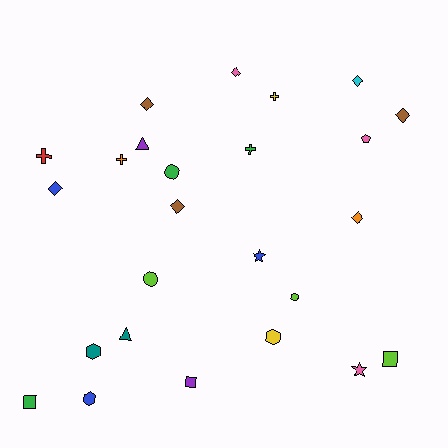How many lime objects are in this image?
There are 3 lime objects.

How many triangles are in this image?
There are 2 triangles.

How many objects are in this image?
There are 25 objects.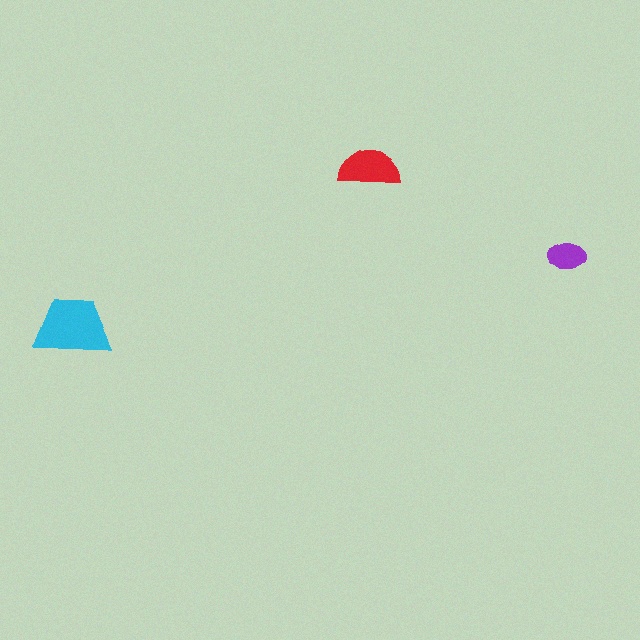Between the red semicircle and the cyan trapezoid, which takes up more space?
The cyan trapezoid.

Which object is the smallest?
The purple ellipse.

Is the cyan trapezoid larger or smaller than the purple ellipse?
Larger.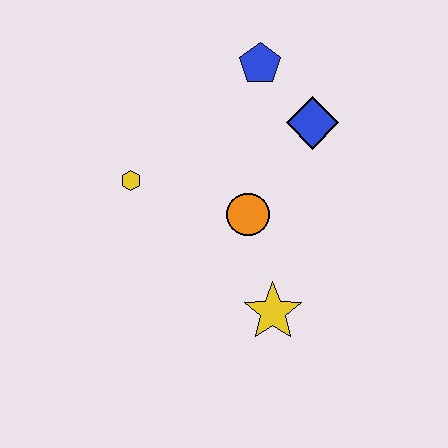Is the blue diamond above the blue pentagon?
No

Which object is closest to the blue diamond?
The blue pentagon is closest to the blue diamond.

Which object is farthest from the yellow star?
The blue pentagon is farthest from the yellow star.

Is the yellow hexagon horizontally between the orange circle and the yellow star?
No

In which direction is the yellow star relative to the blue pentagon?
The yellow star is below the blue pentagon.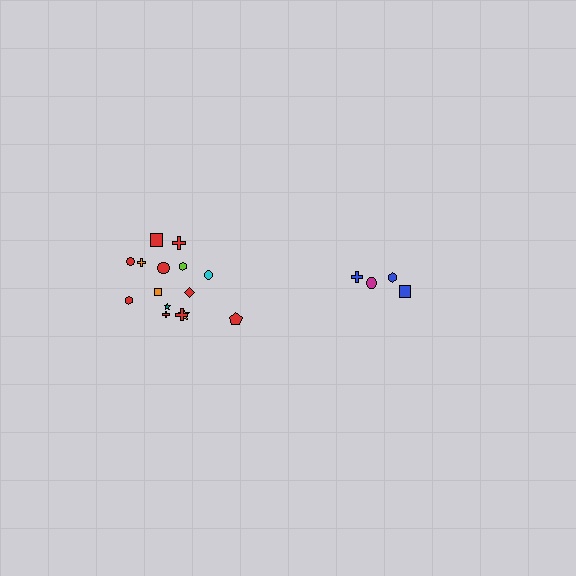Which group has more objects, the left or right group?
The left group.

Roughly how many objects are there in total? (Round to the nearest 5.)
Roughly 20 objects in total.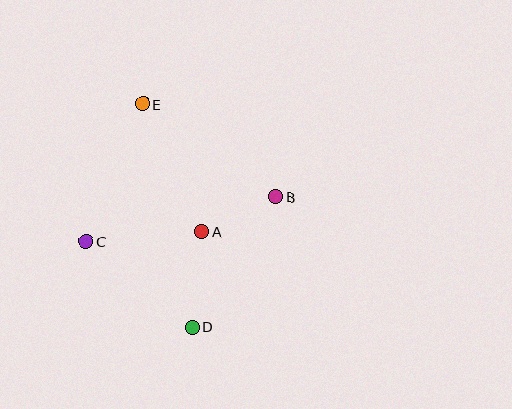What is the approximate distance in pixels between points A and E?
The distance between A and E is approximately 141 pixels.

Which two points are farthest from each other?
Points D and E are farthest from each other.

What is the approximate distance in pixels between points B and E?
The distance between B and E is approximately 162 pixels.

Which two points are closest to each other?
Points A and B are closest to each other.